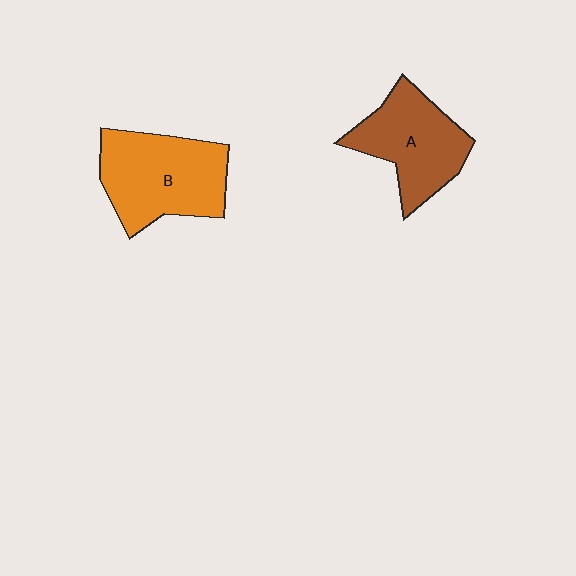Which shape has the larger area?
Shape B (orange).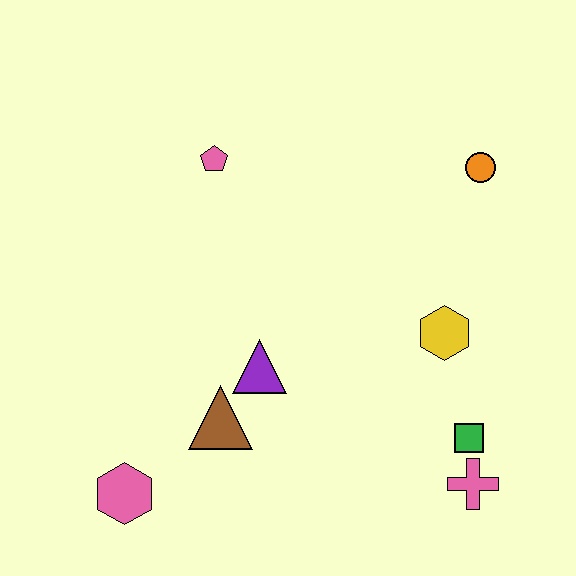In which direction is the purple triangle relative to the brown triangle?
The purple triangle is above the brown triangle.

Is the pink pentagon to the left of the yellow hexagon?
Yes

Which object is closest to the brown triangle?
The purple triangle is closest to the brown triangle.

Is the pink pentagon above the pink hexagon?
Yes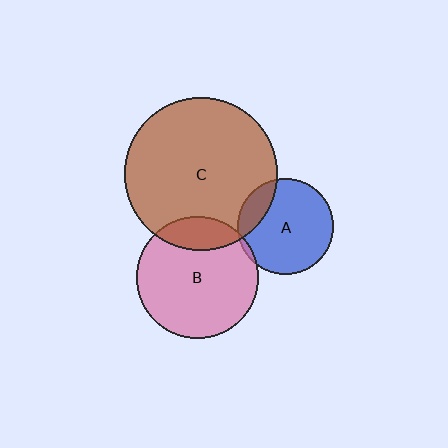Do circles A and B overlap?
Yes.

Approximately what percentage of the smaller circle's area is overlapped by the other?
Approximately 5%.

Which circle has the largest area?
Circle C (brown).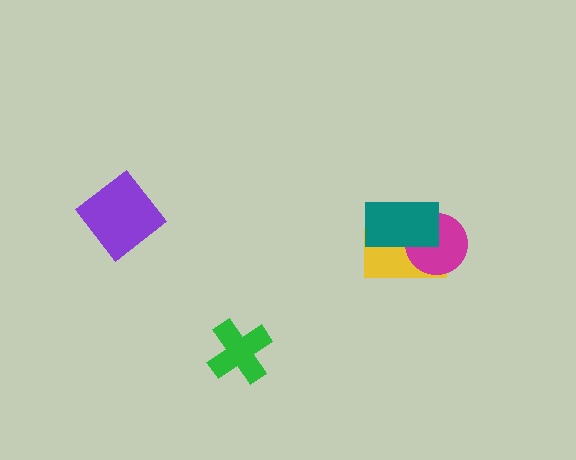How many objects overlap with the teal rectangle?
2 objects overlap with the teal rectangle.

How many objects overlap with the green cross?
0 objects overlap with the green cross.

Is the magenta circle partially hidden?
Yes, it is partially covered by another shape.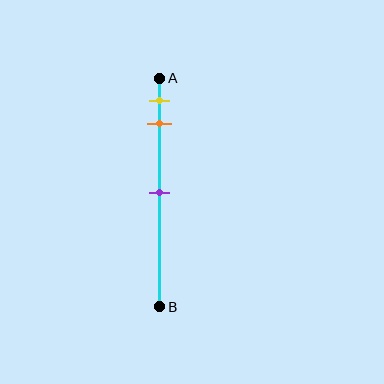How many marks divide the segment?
There are 3 marks dividing the segment.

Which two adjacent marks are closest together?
The yellow and orange marks are the closest adjacent pair.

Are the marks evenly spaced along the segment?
No, the marks are not evenly spaced.